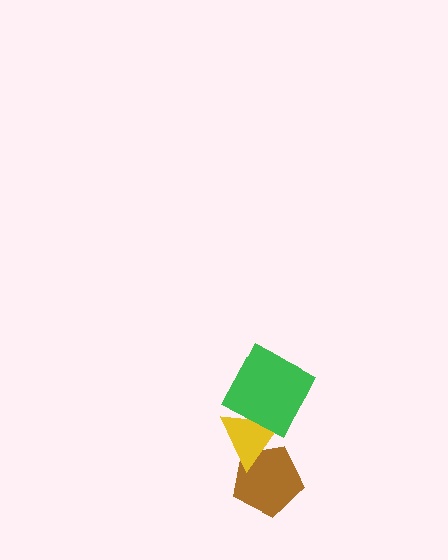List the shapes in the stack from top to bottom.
From top to bottom: the green square, the yellow triangle, the brown pentagon.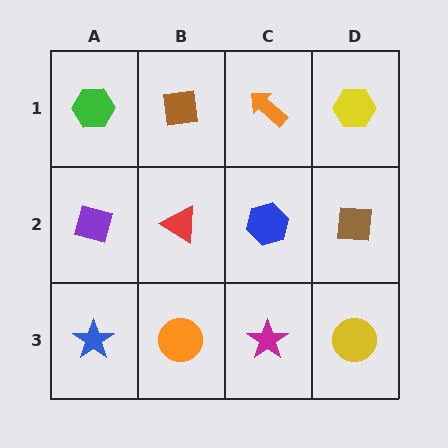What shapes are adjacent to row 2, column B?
A brown square (row 1, column B), an orange circle (row 3, column B), a purple diamond (row 2, column A), a blue hexagon (row 2, column C).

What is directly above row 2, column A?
A green hexagon.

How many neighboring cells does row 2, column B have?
4.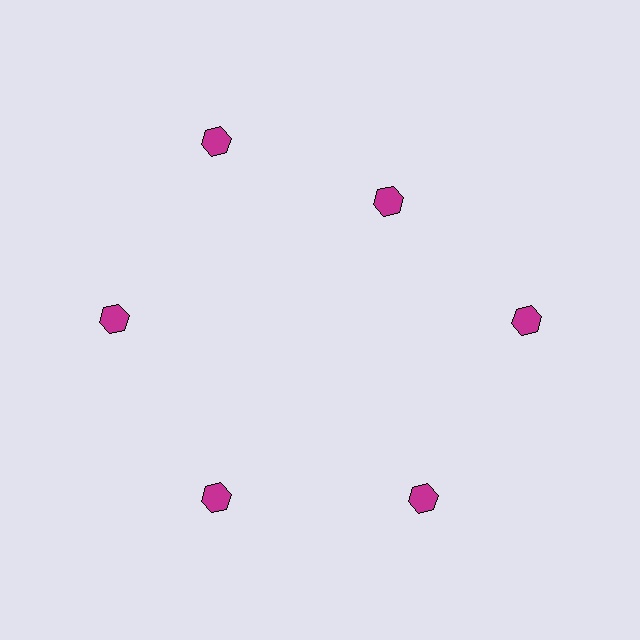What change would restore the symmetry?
The symmetry would be restored by moving it outward, back onto the ring so that all 6 hexagons sit at equal angles and equal distance from the center.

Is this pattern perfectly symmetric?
No. The 6 magenta hexagons are arranged in a ring, but one element near the 1 o'clock position is pulled inward toward the center, breaking the 6-fold rotational symmetry.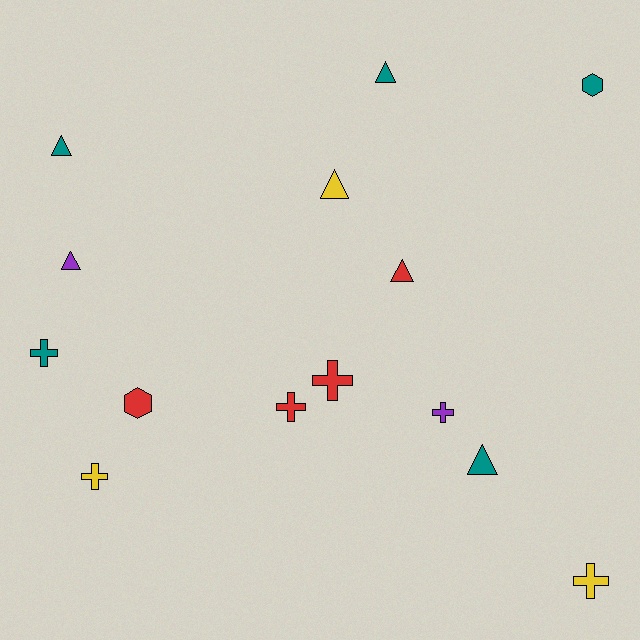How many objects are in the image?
There are 14 objects.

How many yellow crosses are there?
There are 2 yellow crosses.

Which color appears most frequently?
Teal, with 5 objects.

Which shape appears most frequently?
Triangle, with 6 objects.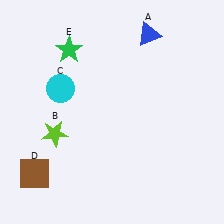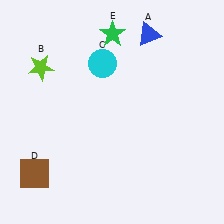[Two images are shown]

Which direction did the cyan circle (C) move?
The cyan circle (C) moved right.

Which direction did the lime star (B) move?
The lime star (B) moved up.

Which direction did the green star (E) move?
The green star (E) moved right.